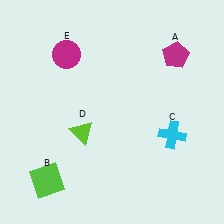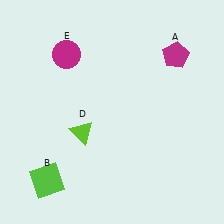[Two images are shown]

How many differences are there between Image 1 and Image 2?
There is 1 difference between the two images.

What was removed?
The cyan cross (C) was removed in Image 2.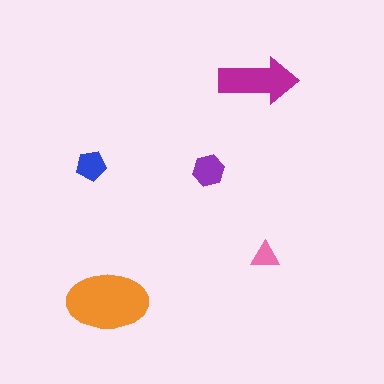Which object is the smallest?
The pink triangle.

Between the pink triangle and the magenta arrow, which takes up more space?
The magenta arrow.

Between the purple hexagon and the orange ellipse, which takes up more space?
The orange ellipse.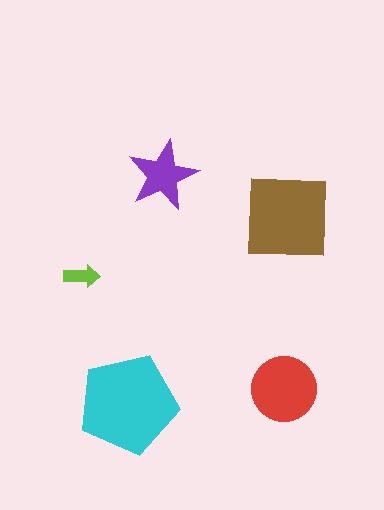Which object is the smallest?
The lime arrow.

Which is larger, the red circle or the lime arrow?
The red circle.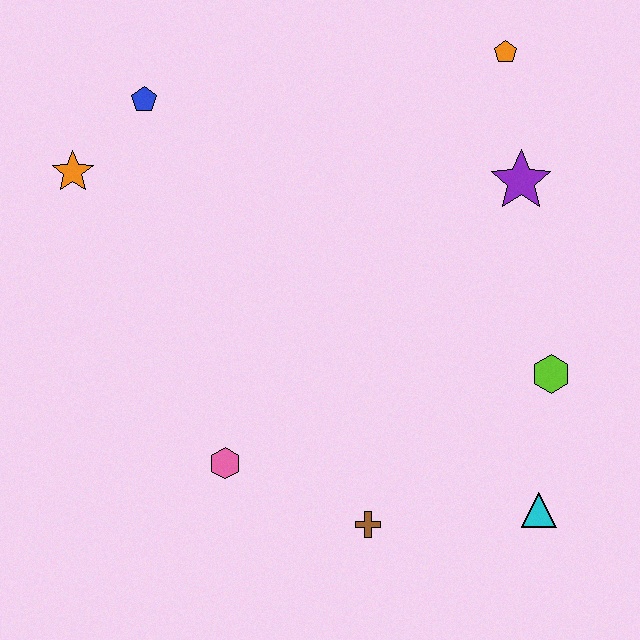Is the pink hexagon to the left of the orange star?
No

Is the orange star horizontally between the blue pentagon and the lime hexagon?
No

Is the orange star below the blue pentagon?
Yes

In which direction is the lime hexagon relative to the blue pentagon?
The lime hexagon is to the right of the blue pentagon.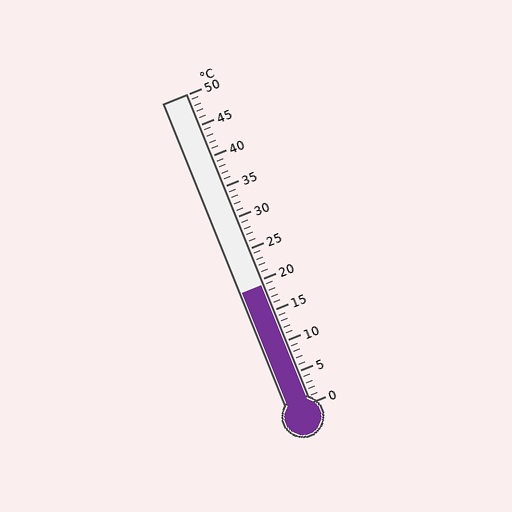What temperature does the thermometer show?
The thermometer shows approximately 19°C.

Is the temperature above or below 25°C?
The temperature is below 25°C.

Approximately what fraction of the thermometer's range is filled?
The thermometer is filled to approximately 40% of its range.